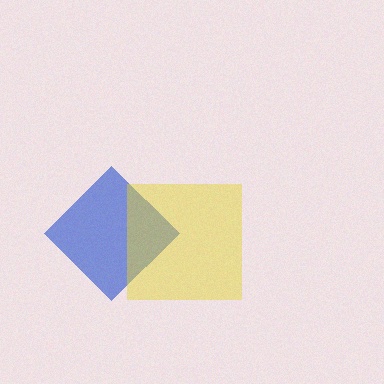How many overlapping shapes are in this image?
There are 2 overlapping shapes in the image.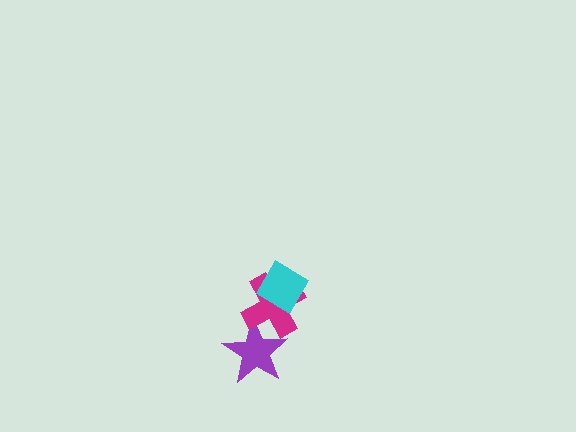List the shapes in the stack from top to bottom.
From top to bottom: the cyan diamond, the magenta cross, the purple star.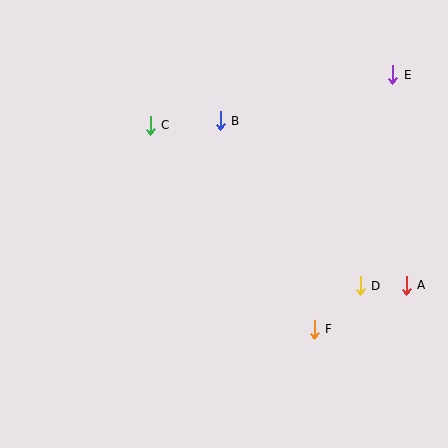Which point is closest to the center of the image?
Point B at (220, 121) is closest to the center.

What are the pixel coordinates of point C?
Point C is at (150, 125).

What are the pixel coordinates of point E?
Point E is at (393, 75).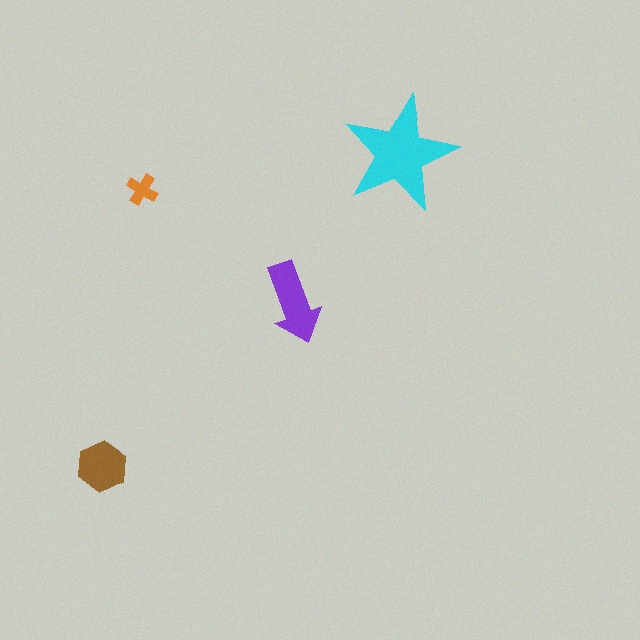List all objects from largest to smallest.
The cyan star, the purple arrow, the brown hexagon, the orange cross.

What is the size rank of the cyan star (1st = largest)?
1st.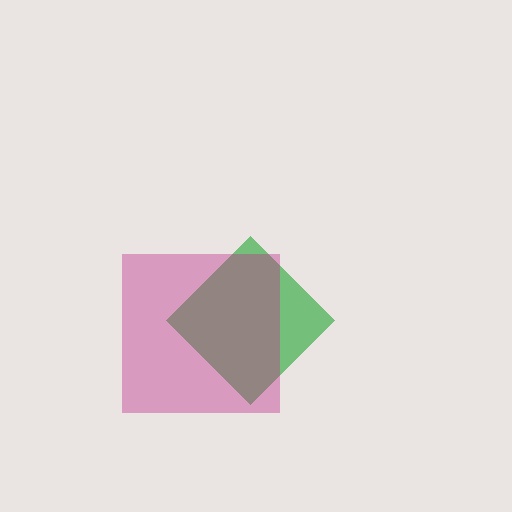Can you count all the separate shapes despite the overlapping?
Yes, there are 2 separate shapes.